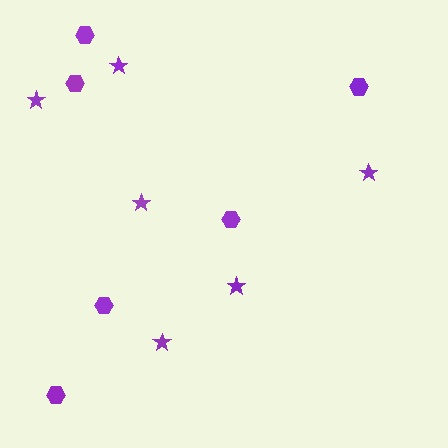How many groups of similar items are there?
There are 2 groups: one group of hexagons (6) and one group of stars (6).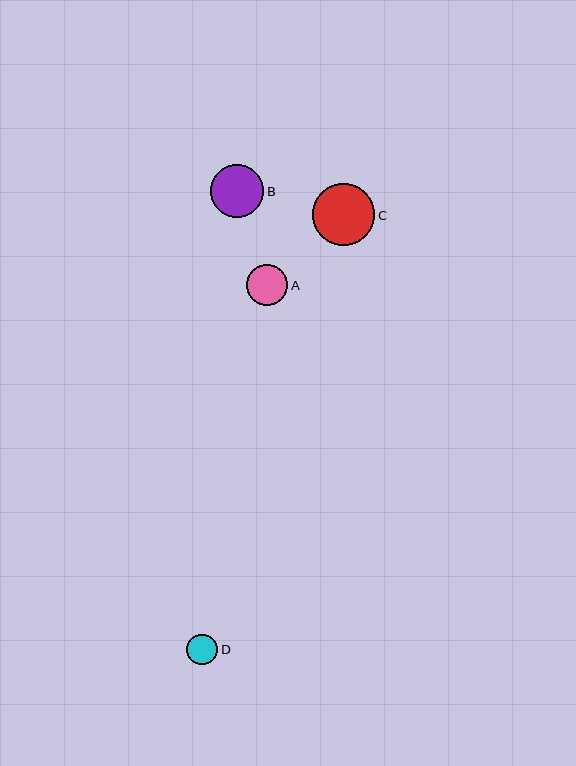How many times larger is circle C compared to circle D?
Circle C is approximately 2.0 times the size of circle D.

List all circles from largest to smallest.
From largest to smallest: C, B, A, D.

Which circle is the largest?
Circle C is the largest with a size of approximately 62 pixels.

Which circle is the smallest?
Circle D is the smallest with a size of approximately 31 pixels.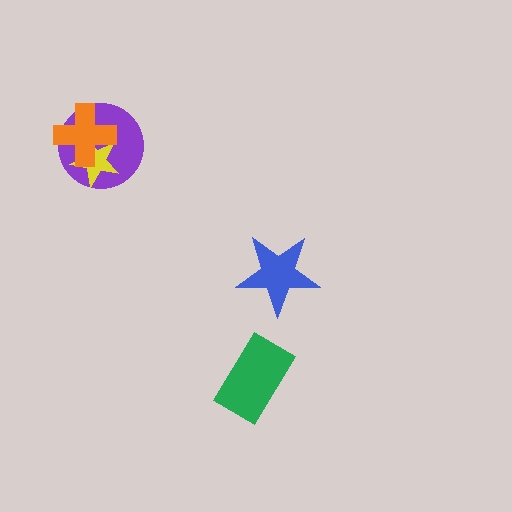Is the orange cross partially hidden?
No, no other shape covers it.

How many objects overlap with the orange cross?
2 objects overlap with the orange cross.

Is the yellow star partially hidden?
Yes, it is partially covered by another shape.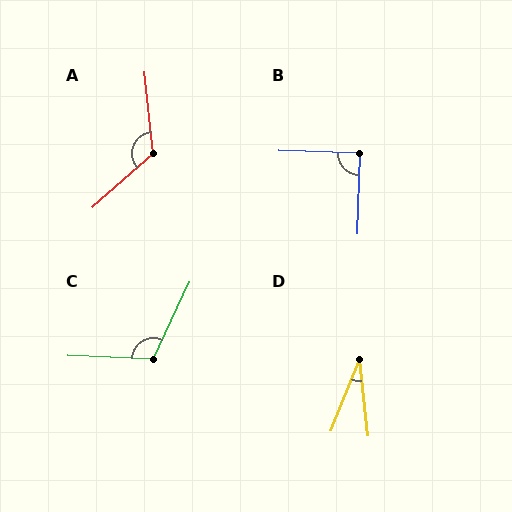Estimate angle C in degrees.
Approximately 113 degrees.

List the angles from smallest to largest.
D (28°), B (90°), C (113°), A (126°).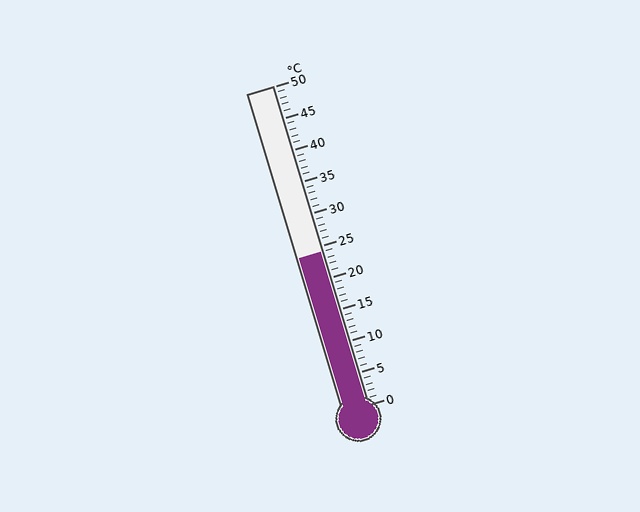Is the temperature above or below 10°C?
The temperature is above 10°C.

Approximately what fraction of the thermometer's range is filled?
The thermometer is filled to approximately 50% of its range.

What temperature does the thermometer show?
The thermometer shows approximately 24°C.